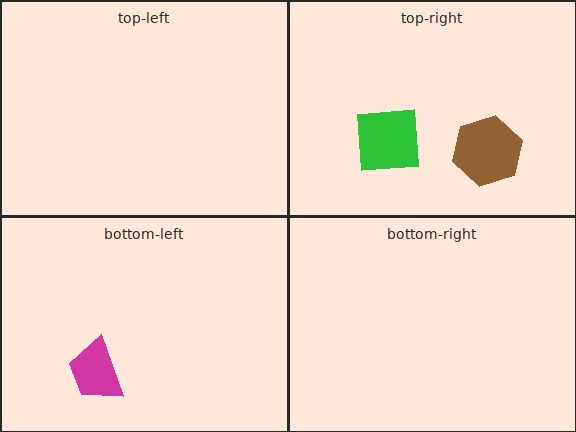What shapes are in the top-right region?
The green square, the brown hexagon.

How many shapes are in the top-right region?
2.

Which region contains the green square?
The top-right region.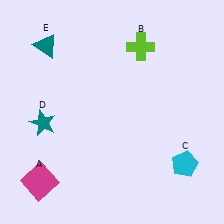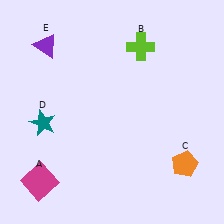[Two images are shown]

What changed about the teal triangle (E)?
In Image 1, E is teal. In Image 2, it changed to purple.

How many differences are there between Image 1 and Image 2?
There are 2 differences between the two images.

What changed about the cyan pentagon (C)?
In Image 1, C is cyan. In Image 2, it changed to orange.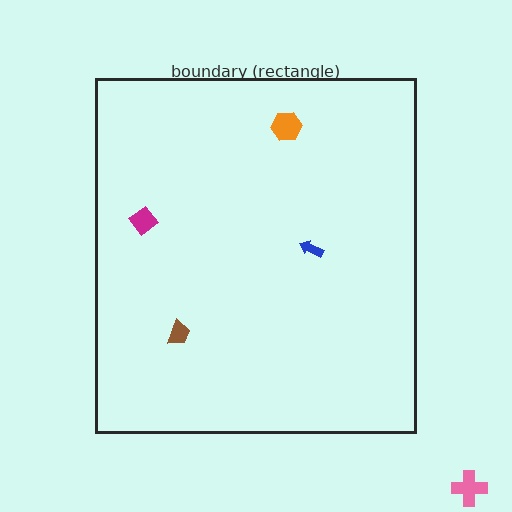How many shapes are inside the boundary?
4 inside, 1 outside.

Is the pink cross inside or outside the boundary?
Outside.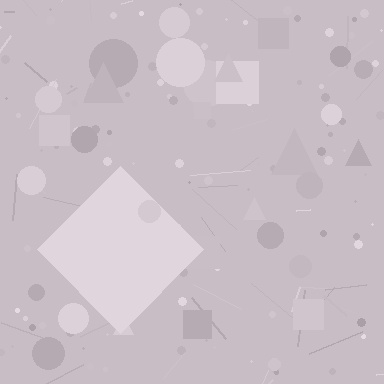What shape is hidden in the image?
A diamond is hidden in the image.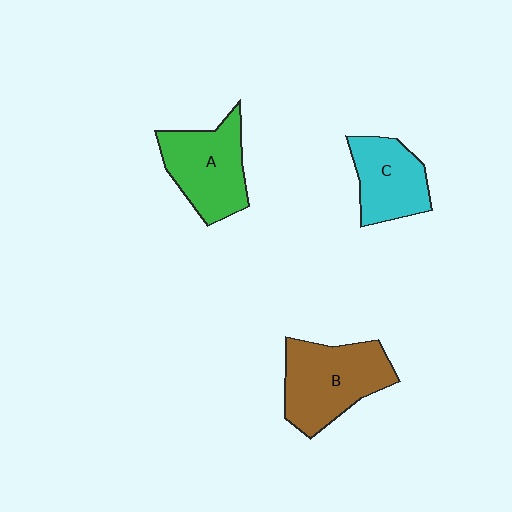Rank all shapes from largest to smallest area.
From largest to smallest: B (brown), A (green), C (cyan).